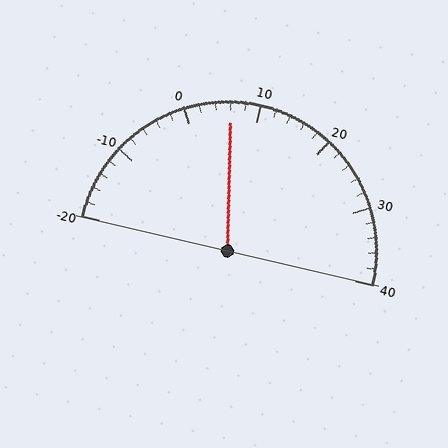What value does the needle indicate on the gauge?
The needle indicates approximately 6.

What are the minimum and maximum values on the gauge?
The gauge ranges from -20 to 40.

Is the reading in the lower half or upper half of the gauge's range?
The reading is in the lower half of the range (-20 to 40).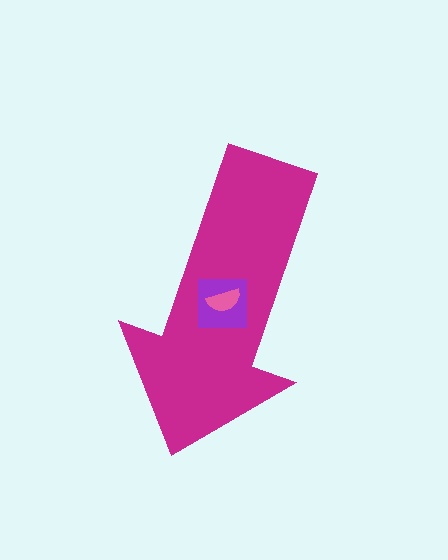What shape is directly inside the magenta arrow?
The purple square.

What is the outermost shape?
The magenta arrow.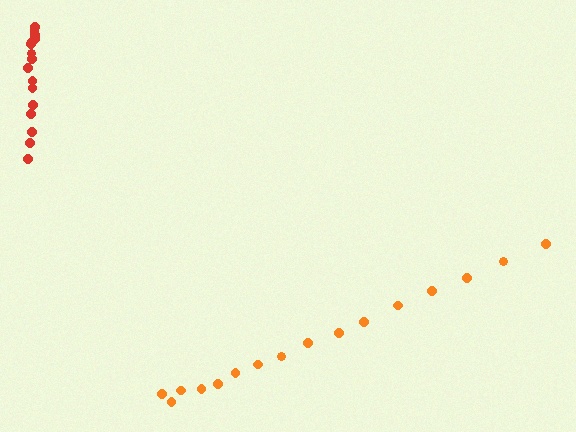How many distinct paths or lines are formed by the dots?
There are 2 distinct paths.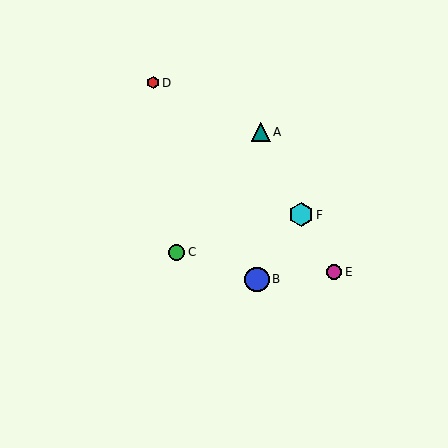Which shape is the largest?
The cyan hexagon (labeled F) is the largest.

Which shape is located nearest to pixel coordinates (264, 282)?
The blue circle (labeled B) at (257, 279) is nearest to that location.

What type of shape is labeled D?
Shape D is a red hexagon.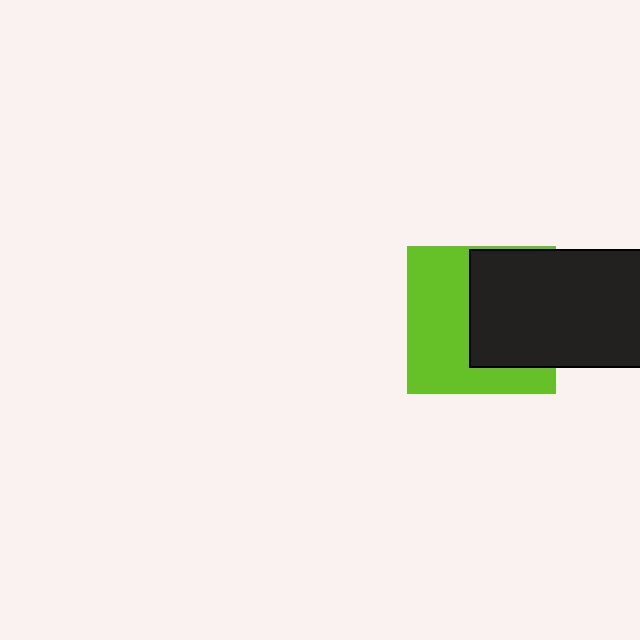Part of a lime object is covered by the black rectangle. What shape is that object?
It is a square.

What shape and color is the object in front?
The object in front is a black rectangle.